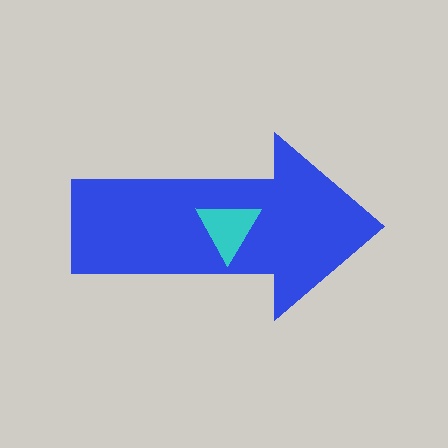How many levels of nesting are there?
2.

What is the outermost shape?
The blue arrow.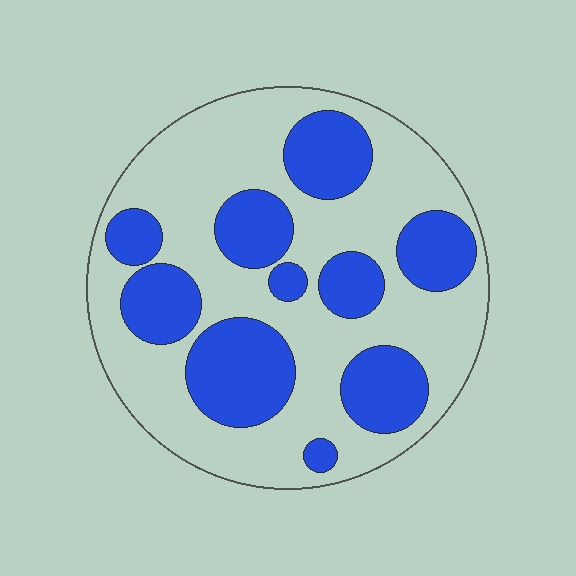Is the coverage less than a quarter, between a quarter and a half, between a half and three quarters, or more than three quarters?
Between a quarter and a half.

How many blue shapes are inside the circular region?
10.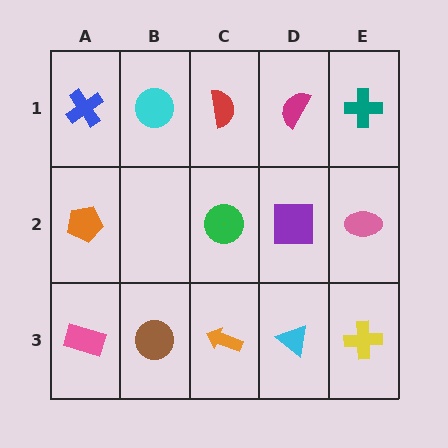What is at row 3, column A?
A pink rectangle.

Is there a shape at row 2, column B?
No, that cell is empty.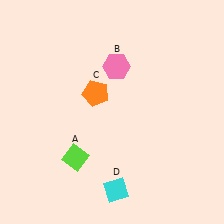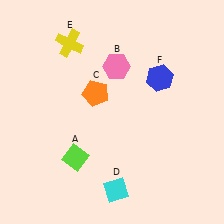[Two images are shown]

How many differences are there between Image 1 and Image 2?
There are 2 differences between the two images.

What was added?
A yellow cross (E), a blue hexagon (F) were added in Image 2.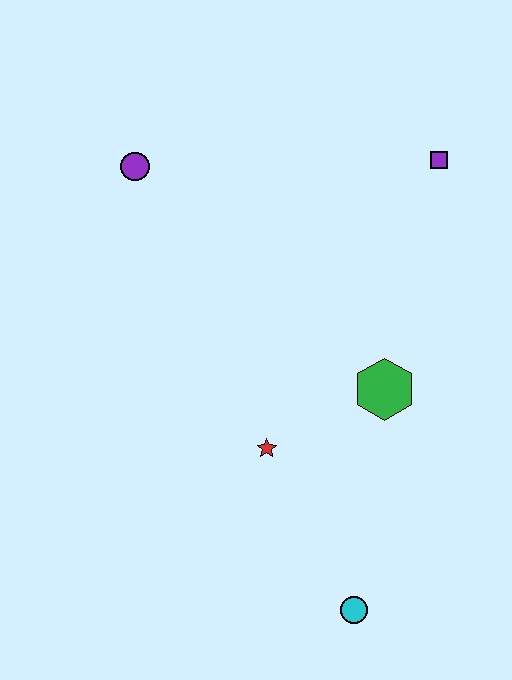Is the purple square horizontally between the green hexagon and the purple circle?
No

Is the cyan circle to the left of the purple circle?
No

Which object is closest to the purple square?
The green hexagon is closest to the purple square.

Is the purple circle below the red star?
No